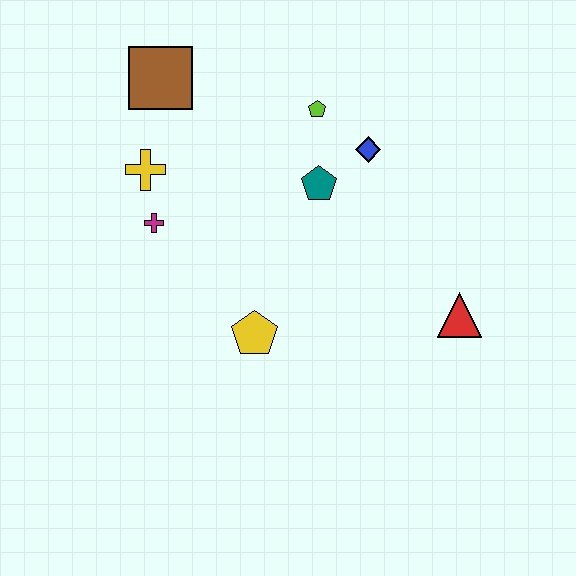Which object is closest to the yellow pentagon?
The magenta cross is closest to the yellow pentagon.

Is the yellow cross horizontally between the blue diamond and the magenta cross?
No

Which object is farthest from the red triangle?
The brown square is farthest from the red triangle.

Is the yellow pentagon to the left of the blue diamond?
Yes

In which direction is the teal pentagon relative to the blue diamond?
The teal pentagon is to the left of the blue diamond.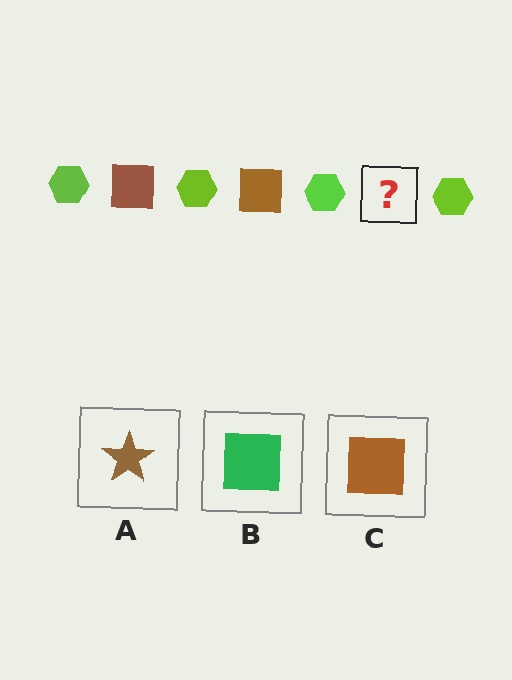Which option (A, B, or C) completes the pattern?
C.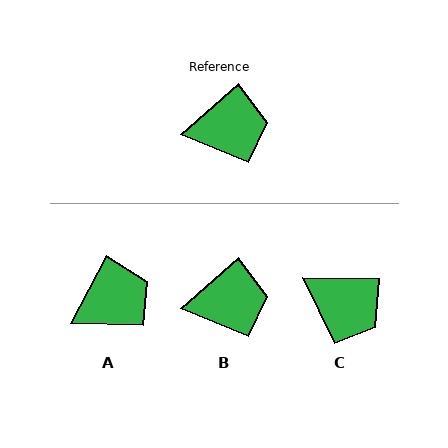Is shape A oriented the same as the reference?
No, it is off by about 20 degrees.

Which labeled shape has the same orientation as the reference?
B.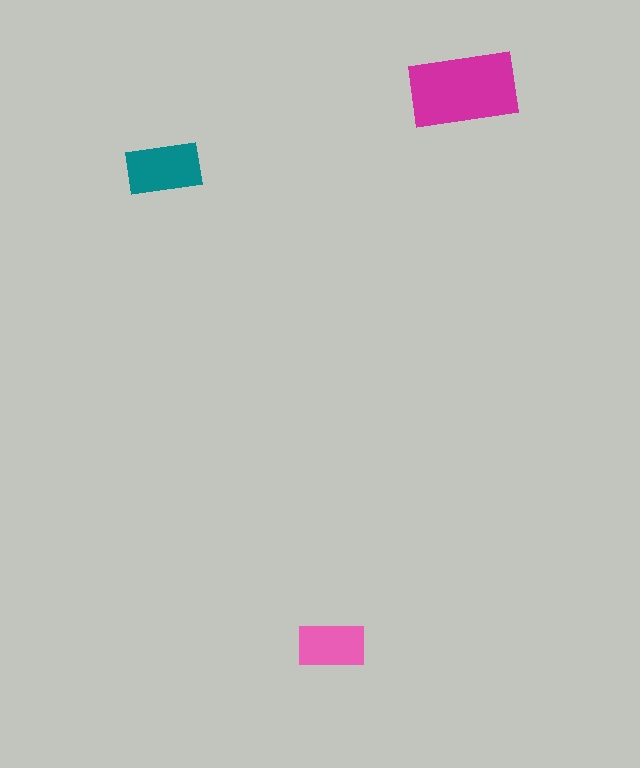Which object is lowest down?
The pink rectangle is bottommost.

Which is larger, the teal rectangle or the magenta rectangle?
The magenta one.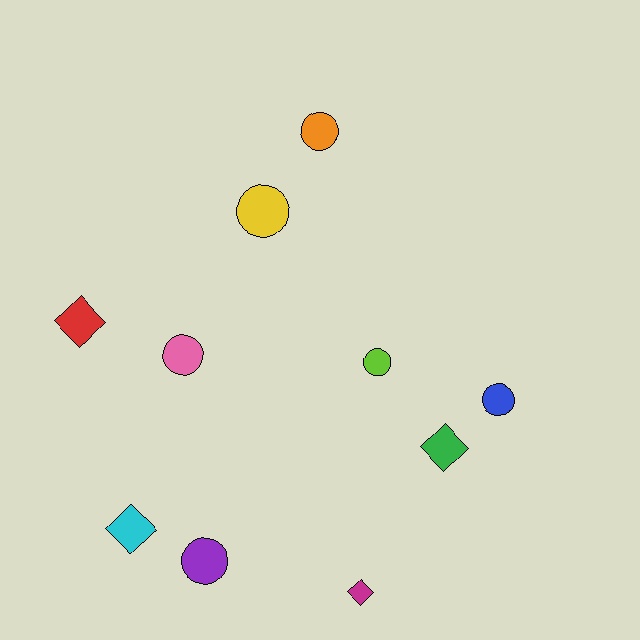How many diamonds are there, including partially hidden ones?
There are 4 diamonds.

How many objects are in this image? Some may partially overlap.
There are 10 objects.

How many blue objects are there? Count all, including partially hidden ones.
There is 1 blue object.